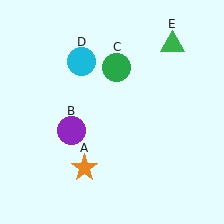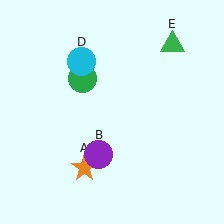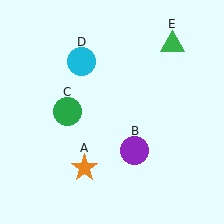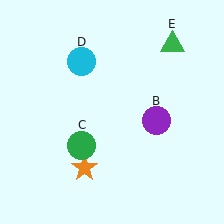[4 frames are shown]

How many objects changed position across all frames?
2 objects changed position: purple circle (object B), green circle (object C).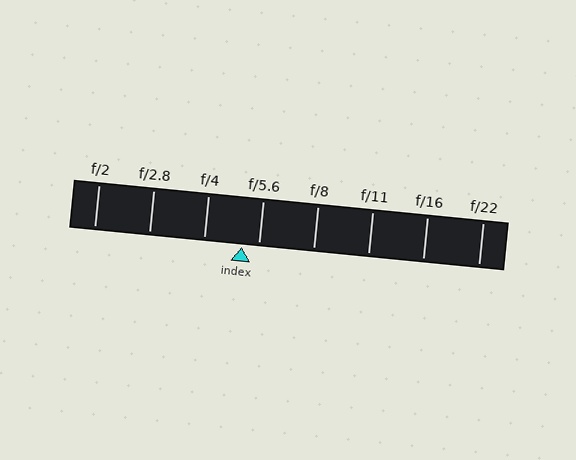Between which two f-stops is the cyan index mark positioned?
The index mark is between f/4 and f/5.6.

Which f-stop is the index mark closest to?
The index mark is closest to f/5.6.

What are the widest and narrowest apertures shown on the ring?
The widest aperture shown is f/2 and the narrowest is f/22.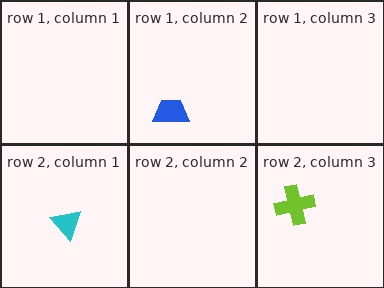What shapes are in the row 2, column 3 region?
The lime cross.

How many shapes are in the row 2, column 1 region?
1.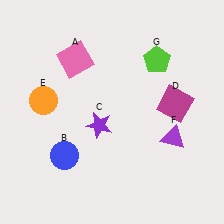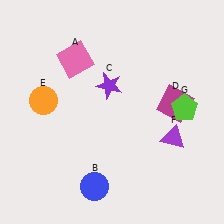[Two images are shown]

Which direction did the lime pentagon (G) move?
The lime pentagon (G) moved down.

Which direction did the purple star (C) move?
The purple star (C) moved up.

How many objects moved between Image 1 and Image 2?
3 objects moved between the two images.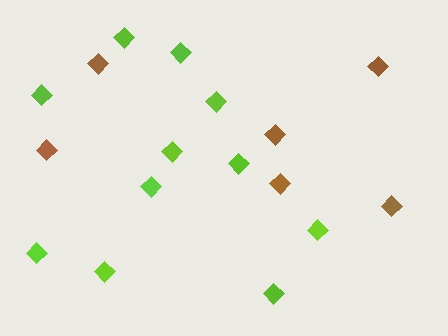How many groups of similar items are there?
There are 2 groups: one group of brown diamonds (6) and one group of lime diamonds (11).